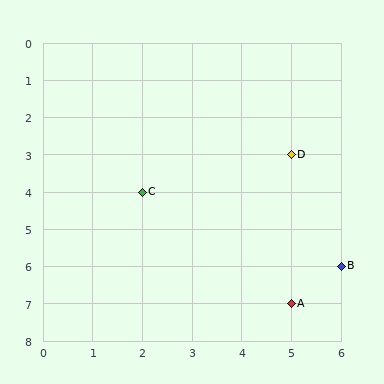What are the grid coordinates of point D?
Point D is at grid coordinates (5, 3).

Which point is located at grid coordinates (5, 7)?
Point A is at (5, 7).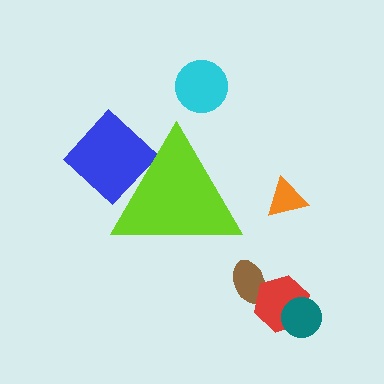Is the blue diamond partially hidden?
Yes, the blue diamond is partially hidden behind the lime triangle.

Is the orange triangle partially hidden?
No, the orange triangle is fully visible.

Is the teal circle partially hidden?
No, the teal circle is fully visible.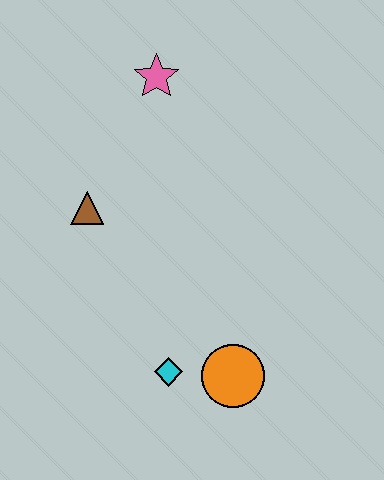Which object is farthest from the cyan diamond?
The pink star is farthest from the cyan diamond.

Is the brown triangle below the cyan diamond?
No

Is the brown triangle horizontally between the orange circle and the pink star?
No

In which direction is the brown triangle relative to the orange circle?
The brown triangle is above the orange circle.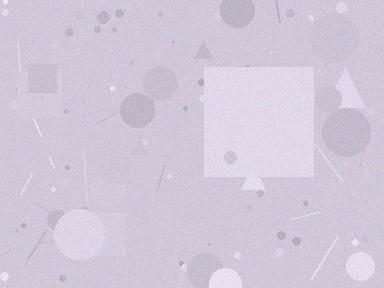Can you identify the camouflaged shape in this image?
The camouflaged shape is a square.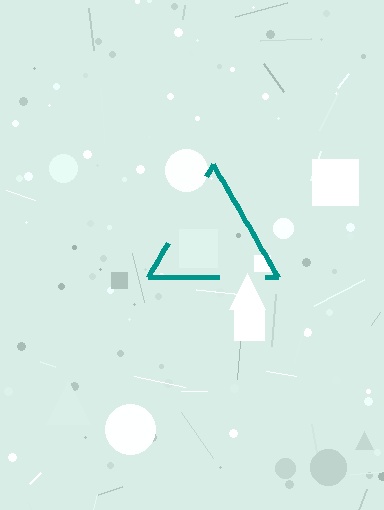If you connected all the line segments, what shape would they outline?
They would outline a triangle.